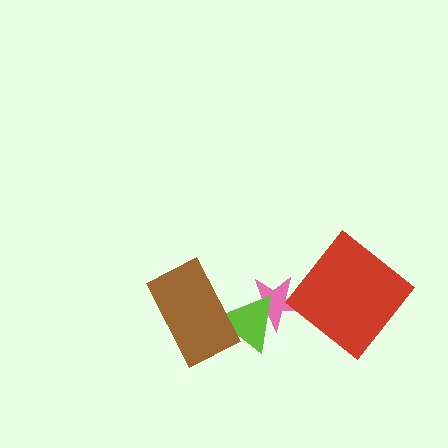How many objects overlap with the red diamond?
0 objects overlap with the red diamond.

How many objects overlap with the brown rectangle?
1 object overlaps with the brown rectangle.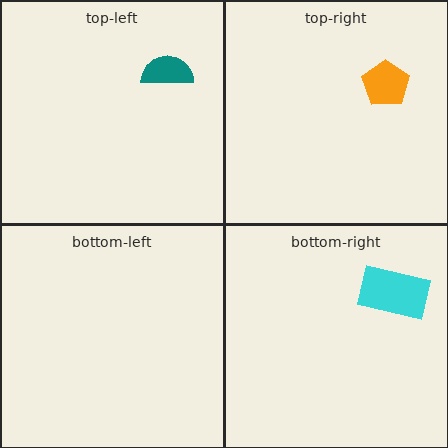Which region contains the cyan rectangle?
The bottom-right region.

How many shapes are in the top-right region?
1.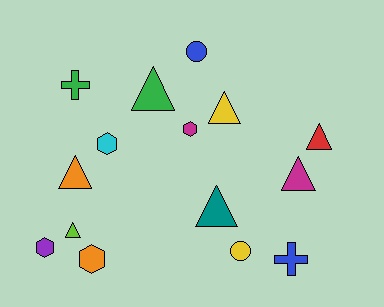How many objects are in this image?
There are 15 objects.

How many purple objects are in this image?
There is 1 purple object.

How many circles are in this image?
There are 2 circles.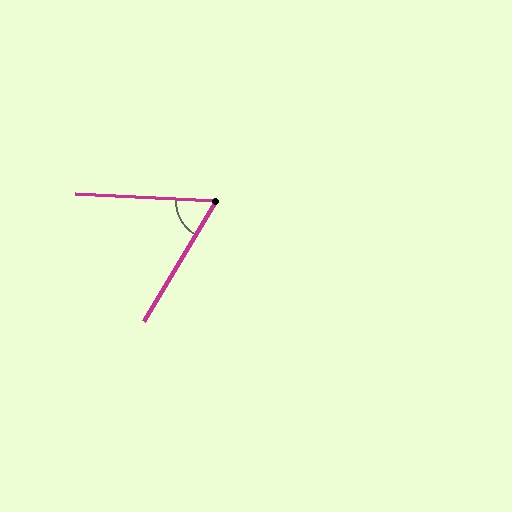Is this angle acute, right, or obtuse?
It is acute.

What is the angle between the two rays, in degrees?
Approximately 62 degrees.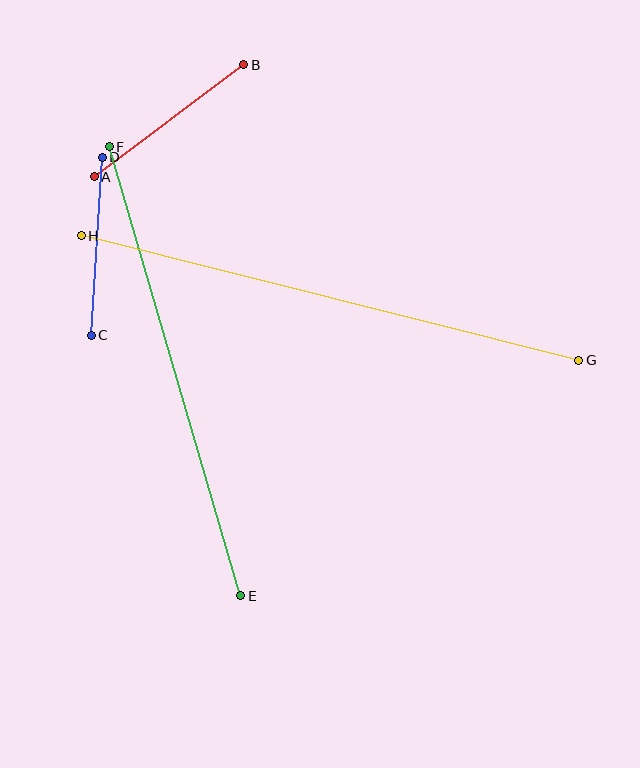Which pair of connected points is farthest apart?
Points G and H are farthest apart.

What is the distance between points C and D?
The distance is approximately 178 pixels.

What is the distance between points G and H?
The distance is approximately 512 pixels.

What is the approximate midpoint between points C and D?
The midpoint is at approximately (97, 246) pixels.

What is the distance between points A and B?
The distance is approximately 187 pixels.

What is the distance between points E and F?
The distance is approximately 468 pixels.